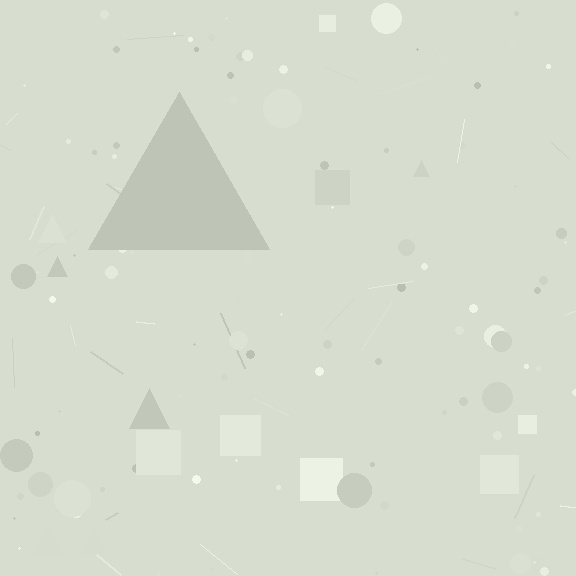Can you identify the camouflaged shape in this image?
The camouflaged shape is a triangle.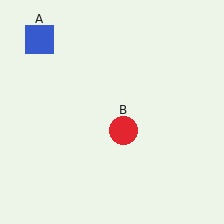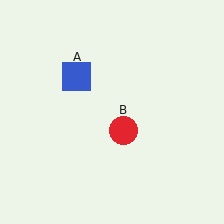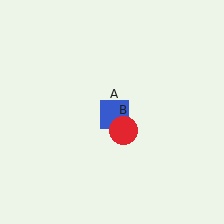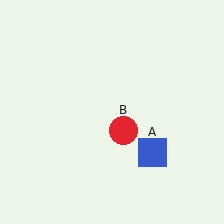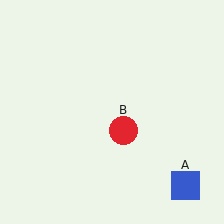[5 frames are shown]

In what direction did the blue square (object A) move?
The blue square (object A) moved down and to the right.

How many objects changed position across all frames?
1 object changed position: blue square (object A).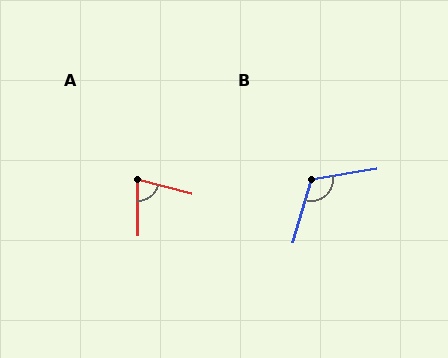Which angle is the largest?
B, at approximately 116 degrees.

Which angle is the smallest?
A, at approximately 75 degrees.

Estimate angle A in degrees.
Approximately 75 degrees.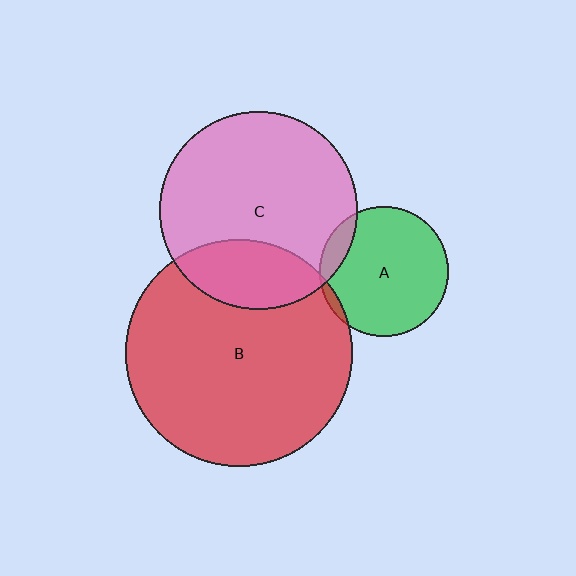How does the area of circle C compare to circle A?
Approximately 2.3 times.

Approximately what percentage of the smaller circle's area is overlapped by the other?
Approximately 5%.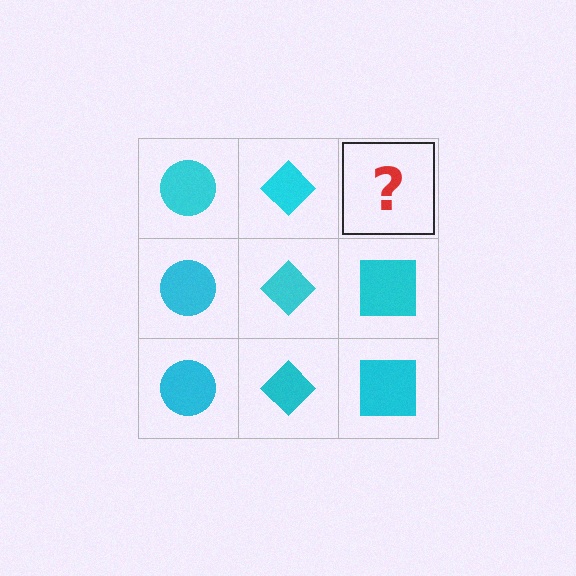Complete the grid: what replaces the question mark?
The question mark should be replaced with a cyan square.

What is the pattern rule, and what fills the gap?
The rule is that each column has a consistent shape. The gap should be filled with a cyan square.